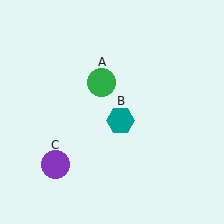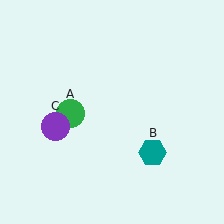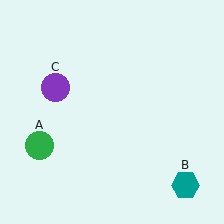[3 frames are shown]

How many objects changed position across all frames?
3 objects changed position: green circle (object A), teal hexagon (object B), purple circle (object C).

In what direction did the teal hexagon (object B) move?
The teal hexagon (object B) moved down and to the right.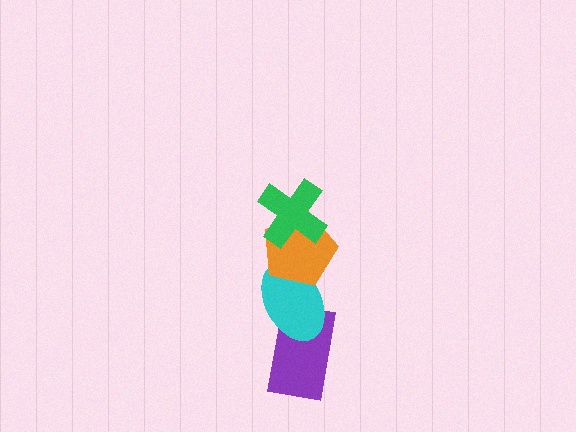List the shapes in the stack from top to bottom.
From top to bottom: the green cross, the orange pentagon, the cyan ellipse, the purple rectangle.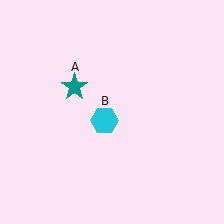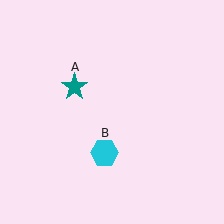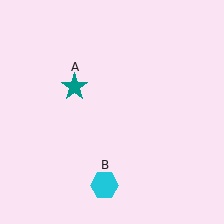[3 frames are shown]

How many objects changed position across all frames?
1 object changed position: cyan hexagon (object B).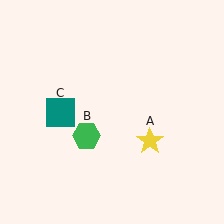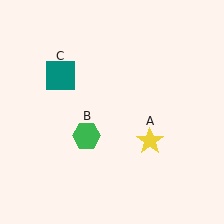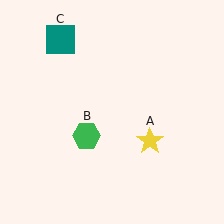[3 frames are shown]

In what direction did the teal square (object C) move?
The teal square (object C) moved up.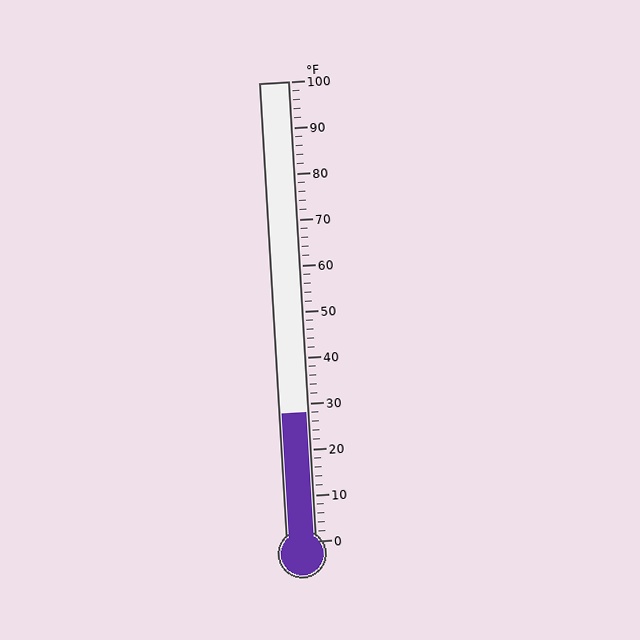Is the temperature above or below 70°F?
The temperature is below 70°F.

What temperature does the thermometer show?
The thermometer shows approximately 28°F.